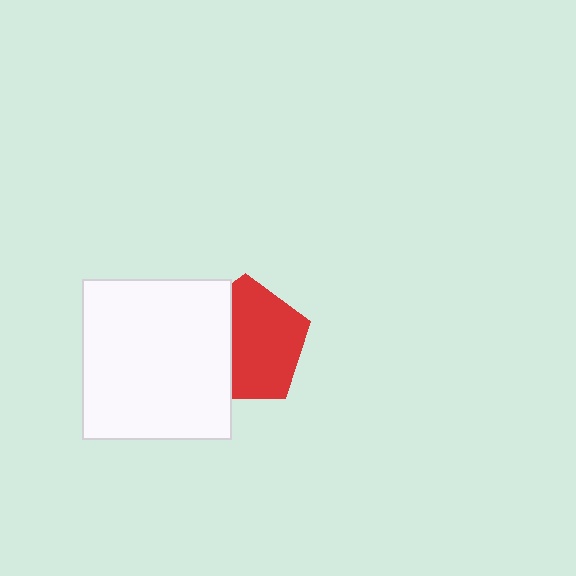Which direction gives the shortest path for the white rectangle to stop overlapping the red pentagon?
Moving left gives the shortest separation.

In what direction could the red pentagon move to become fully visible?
The red pentagon could move right. That would shift it out from behind the white rectangle entirely.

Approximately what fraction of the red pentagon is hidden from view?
Roughly 36% of the red pentagon is hidden behind the white rectangle.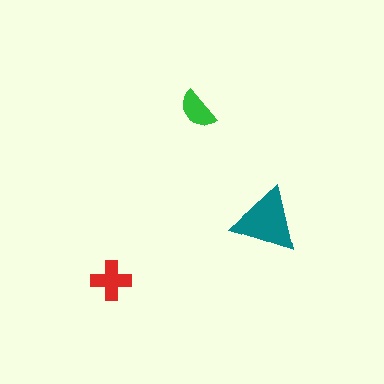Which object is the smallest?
The green semicircle.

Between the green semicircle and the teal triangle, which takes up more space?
The teal triangle.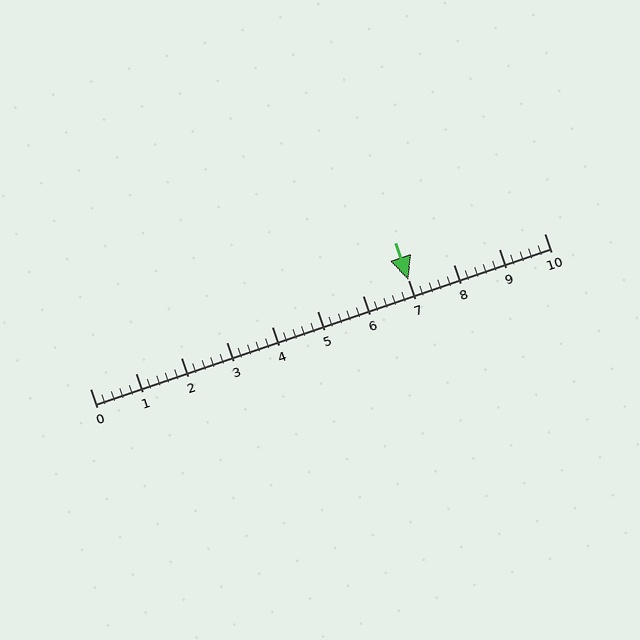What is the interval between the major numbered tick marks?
The major tick marks are spaced 1 units apart.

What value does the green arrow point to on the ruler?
The green arrow points to approximately 7.0.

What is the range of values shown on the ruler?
The ruler shows values from 0 to 10.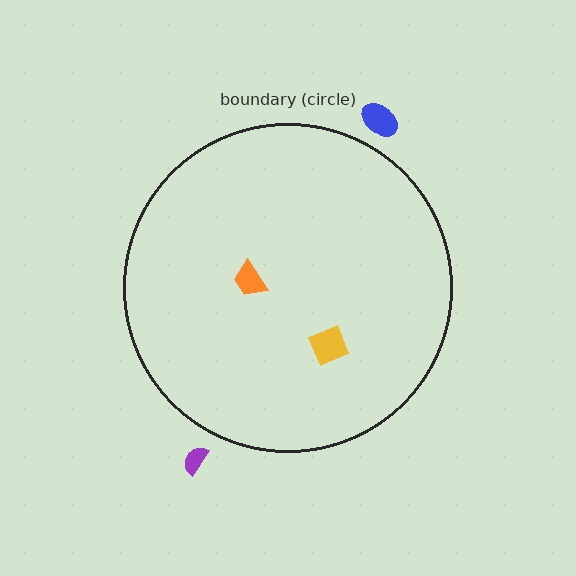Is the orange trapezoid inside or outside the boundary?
Inside.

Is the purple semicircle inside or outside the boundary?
Outside.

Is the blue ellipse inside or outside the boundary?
Outside.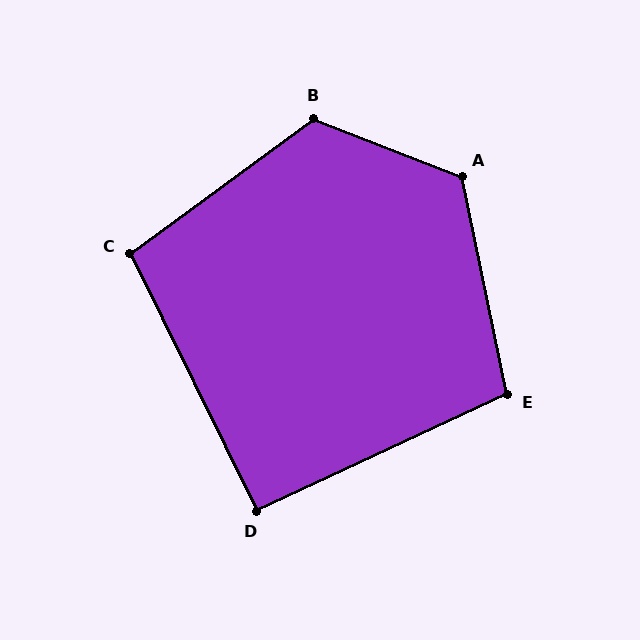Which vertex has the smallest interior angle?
D, at approximately 91 degrees.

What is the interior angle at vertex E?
Approximately 103 degrees (obtuse).